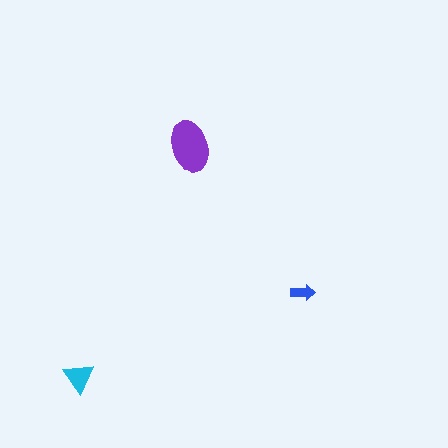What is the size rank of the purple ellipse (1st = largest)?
1st.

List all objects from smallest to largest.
The blue arrow, the cyan triangle, the purple ellipse.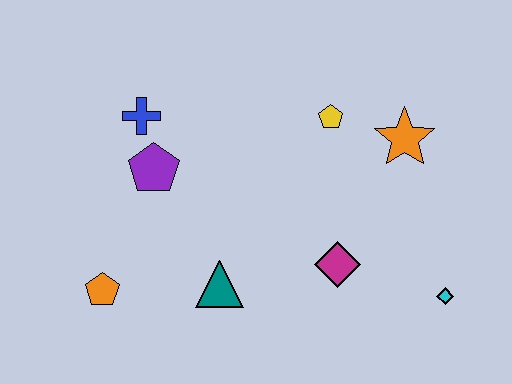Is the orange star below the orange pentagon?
No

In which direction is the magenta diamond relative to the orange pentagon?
The magenta diamond is to the right of the orange pentagon.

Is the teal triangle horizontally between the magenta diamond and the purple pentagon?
Yes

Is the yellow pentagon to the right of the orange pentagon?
Yes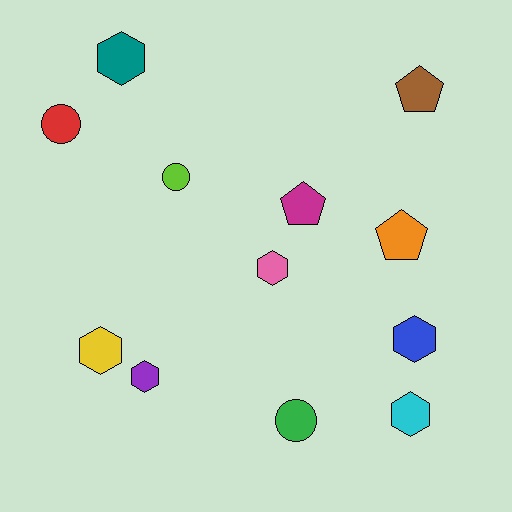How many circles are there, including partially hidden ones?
There are 3 circles.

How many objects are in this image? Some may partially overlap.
There are 12 objects.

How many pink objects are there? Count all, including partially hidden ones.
There is 1 pink object.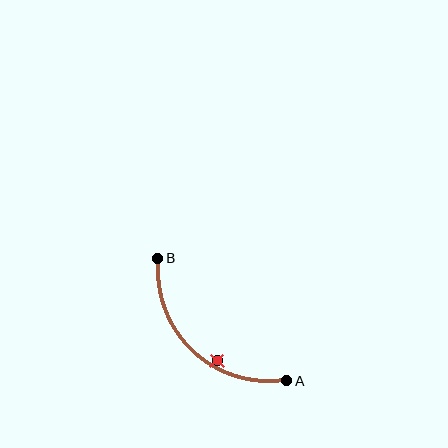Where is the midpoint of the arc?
The arc midpoint is the point on the curve farthest from the straight line joining A and B. It sits below and to the left of that line.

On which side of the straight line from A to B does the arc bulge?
The arc bulges below and to the left of the straight line connecting A and B.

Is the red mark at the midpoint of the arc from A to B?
No — the red mark does not lie on the arc at all. It sits slightly inside the curve.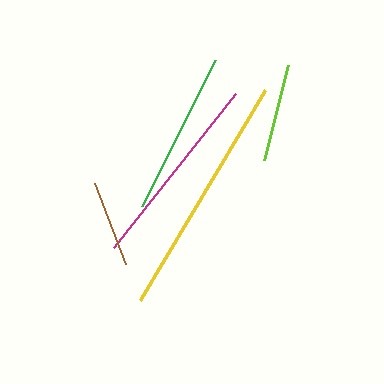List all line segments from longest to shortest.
From longest to shortest: yellow, magenta, green, lime, brown.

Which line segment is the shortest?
The brown line is the shortest at approximately 88 pixels.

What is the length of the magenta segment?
The magenta segment is approximately 196 pixels long.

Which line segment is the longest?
The yellow line is the longest at approximately 244 pixels.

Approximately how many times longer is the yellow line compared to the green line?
The yellow line is approximately 1.5 times the length of the green line.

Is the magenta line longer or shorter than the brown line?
The magenta line is longer than the brown line.